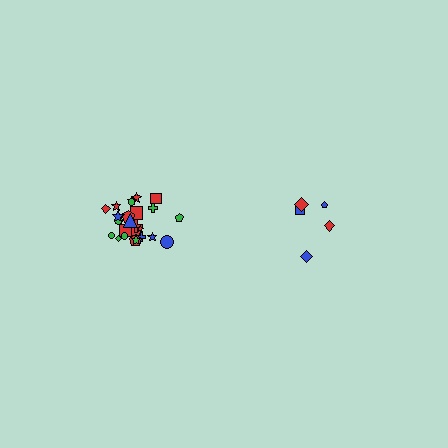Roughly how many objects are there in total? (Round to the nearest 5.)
Roughly 30 objects in total.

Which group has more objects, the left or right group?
The left group.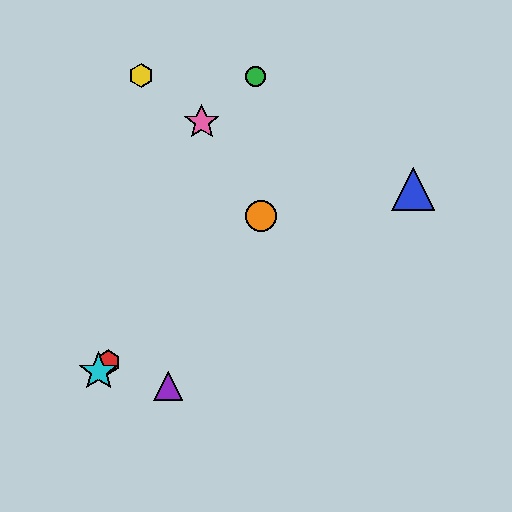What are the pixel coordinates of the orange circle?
The orange circle is at (261, 216).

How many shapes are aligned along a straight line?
3 shapes (the red hexagon, the orange circle, the cyan star) are aligned along a straight line.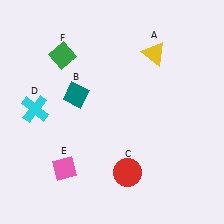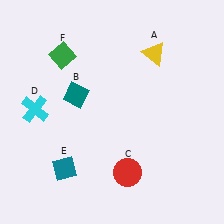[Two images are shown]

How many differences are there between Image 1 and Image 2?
There is 1 difference between the two images.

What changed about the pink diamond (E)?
In Image 1, E is pink. In Image 2, it changed to teal.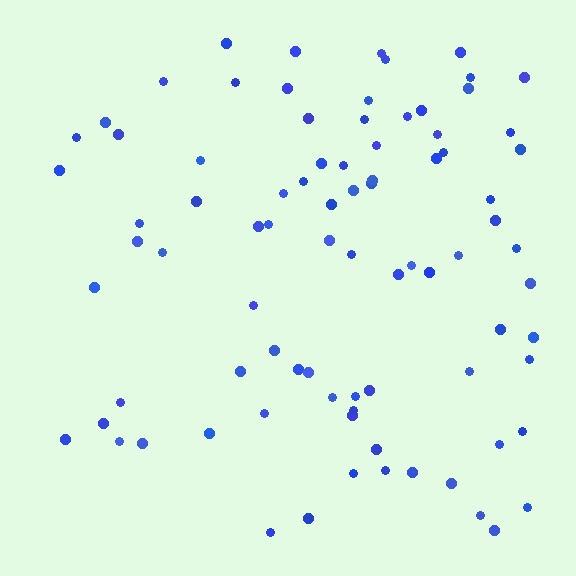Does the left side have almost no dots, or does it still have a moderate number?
Still a moderate number, just noticeably fewer than the right.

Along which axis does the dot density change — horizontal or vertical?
Horizontal.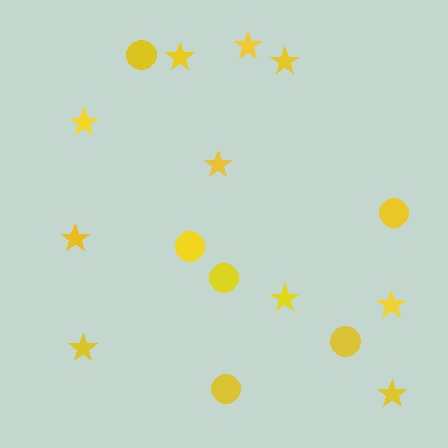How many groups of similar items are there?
There are 2 groups: one group of stars (10) and one group of circles (6).